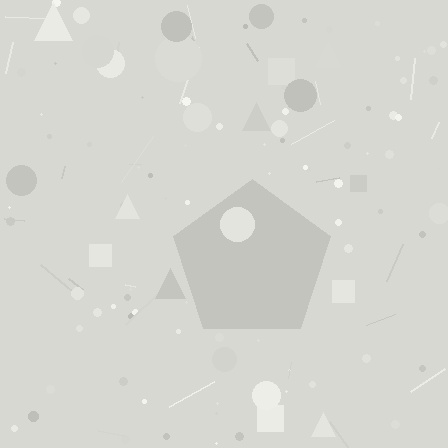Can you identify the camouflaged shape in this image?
The camouflaged shape is a pentagon.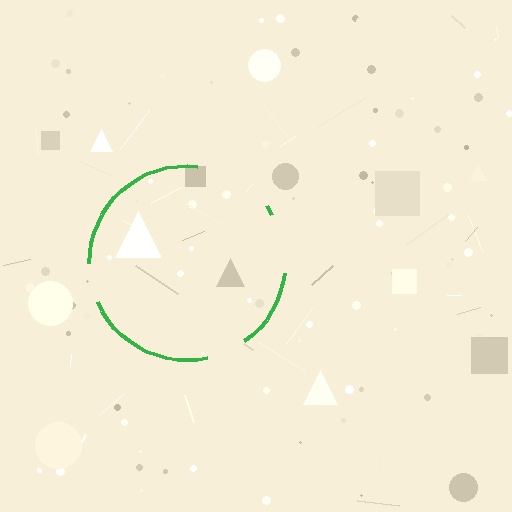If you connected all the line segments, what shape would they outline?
They would outline a circle.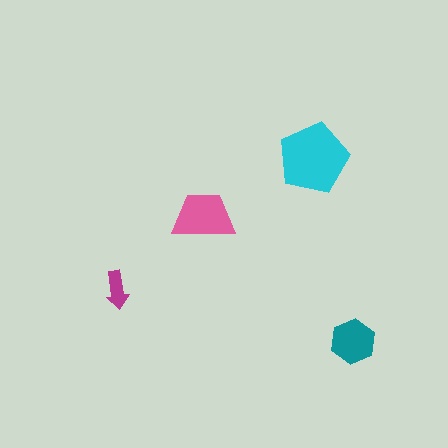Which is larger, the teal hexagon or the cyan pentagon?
The cyan pentagon.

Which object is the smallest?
The magenta arrow.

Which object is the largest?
The cyan pentagon.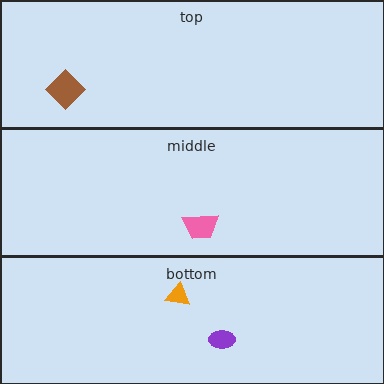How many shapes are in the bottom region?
2.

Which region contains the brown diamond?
The top region.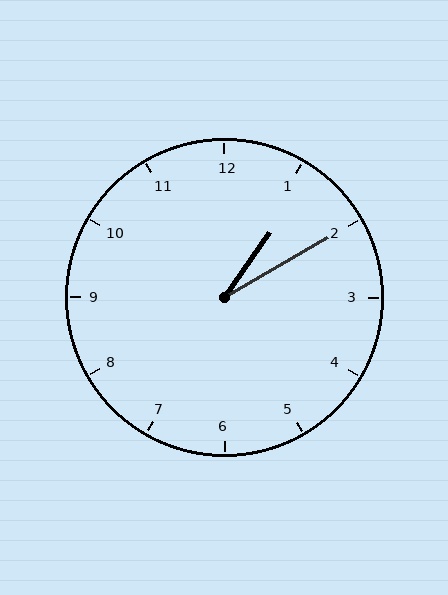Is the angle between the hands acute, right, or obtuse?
It is acute.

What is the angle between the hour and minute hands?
Approximately 25 degrees.